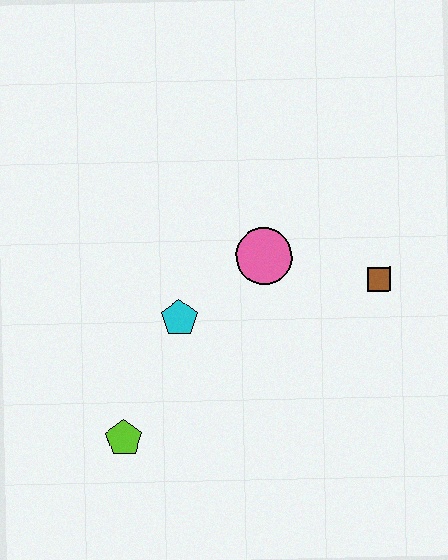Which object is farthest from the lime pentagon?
The brown square is farthest from the lime pentagon.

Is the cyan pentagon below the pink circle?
Yes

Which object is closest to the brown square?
The pink circle is closest to the brown square.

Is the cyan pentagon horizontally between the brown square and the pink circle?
No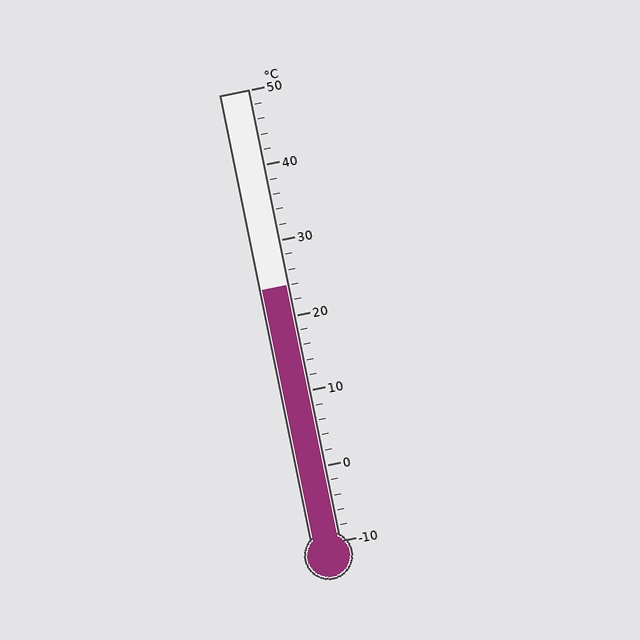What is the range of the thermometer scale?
The thermometer scale ranges from -10°C to 50°C.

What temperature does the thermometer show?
The thermometer shows approximately 24°C.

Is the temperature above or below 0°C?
The temperature is above 0°C.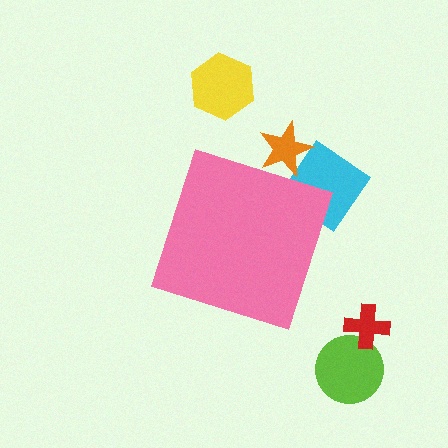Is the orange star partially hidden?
Yes, the orange star is partially hidden behind the pink diamond.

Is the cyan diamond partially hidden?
Yes, the cyan diamond is partially hidden behind the pink diamond.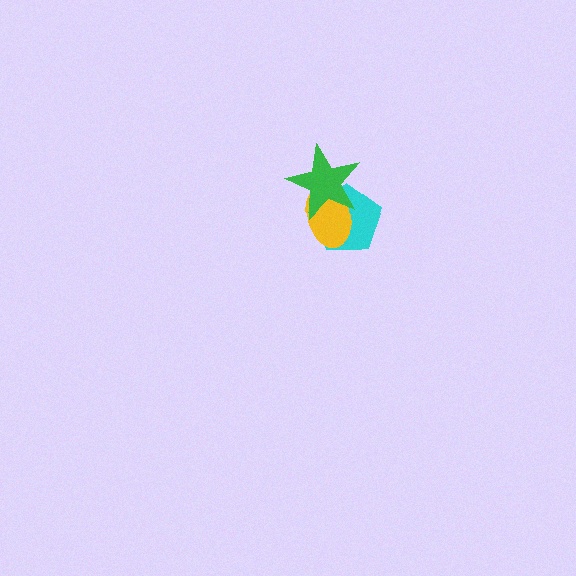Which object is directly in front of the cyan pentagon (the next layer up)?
The yellow ellipse is directly in front of the cyan pentagon.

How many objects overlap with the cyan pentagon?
2 objects overlap with the cyan pentagon.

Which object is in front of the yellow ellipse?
The green star is in front of the yellow ellipse.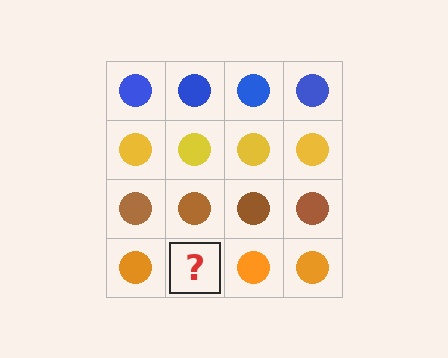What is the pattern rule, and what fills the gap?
The rule is that each row has a consistent color. The gap should be filled with an orange circle.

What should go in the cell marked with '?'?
The missing cell should contain an orange circle.